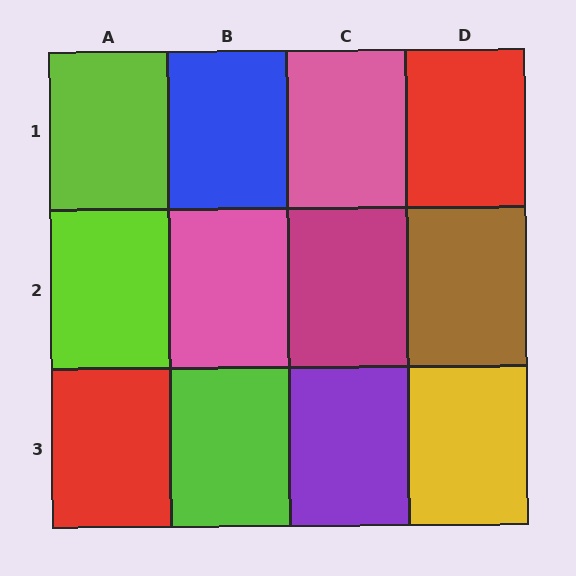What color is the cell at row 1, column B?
Blue.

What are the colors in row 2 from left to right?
Lime, pink, magenta, brown.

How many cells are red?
2 cells are red.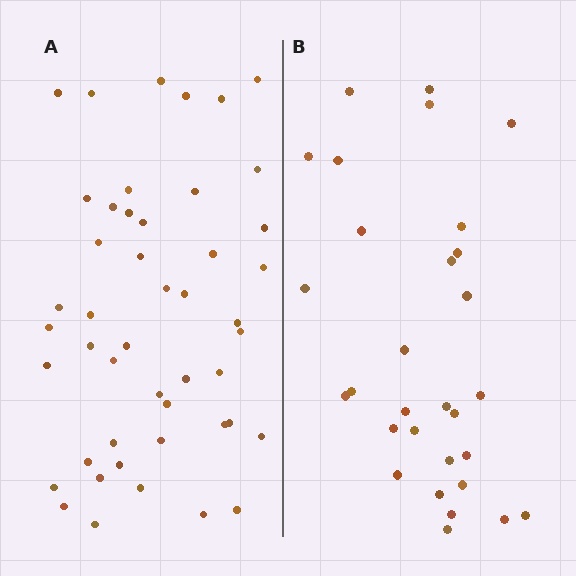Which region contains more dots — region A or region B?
Region A (the left region) has more dots.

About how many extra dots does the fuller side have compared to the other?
Region A has approximately 15 more dots than region B.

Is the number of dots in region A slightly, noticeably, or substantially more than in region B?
Region A has substantially more. The ratio is roughly 1.6 to 1.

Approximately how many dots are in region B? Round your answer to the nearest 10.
About 30 dots.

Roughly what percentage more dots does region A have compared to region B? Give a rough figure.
About 55% more.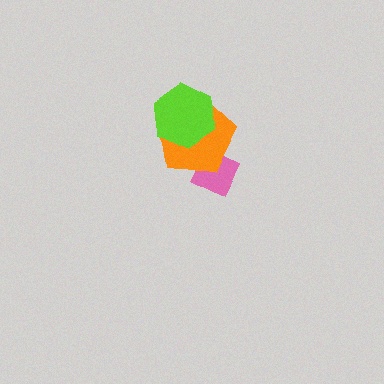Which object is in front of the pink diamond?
The orange pentagon is in front of the pink diamond.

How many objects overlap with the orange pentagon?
2 objects overlap with the orange pentagon.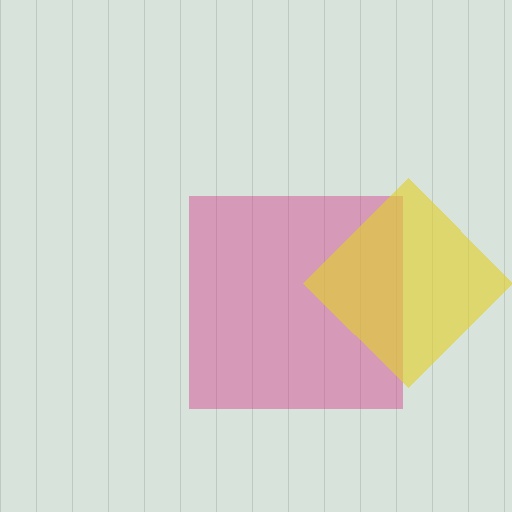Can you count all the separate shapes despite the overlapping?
Yes, there are 2 separate shapes.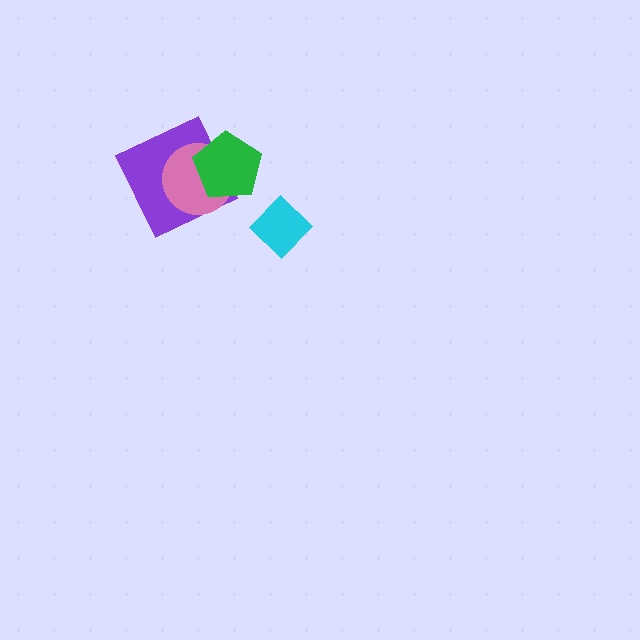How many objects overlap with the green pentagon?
2 objects overlap with the green pentagon.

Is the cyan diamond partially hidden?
No, no other shape covers it.